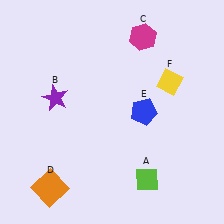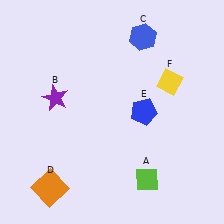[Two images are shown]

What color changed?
The hexagon (C) changed from magenta in Image 1 to blue in Image 2.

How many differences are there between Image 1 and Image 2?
There is 1 difference between the two images.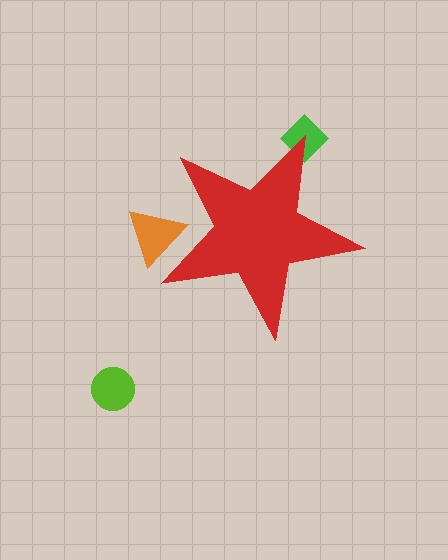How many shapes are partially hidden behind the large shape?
2 shapes are partially hidden.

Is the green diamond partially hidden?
Yes, the green diamond is partially hidden behind the red star.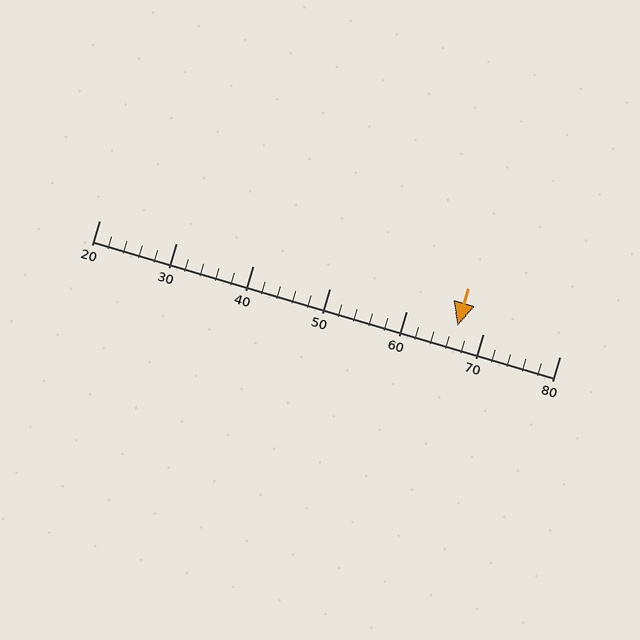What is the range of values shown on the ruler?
The ruler shows values from 20 to 80.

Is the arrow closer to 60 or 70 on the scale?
The arrow is closer to 70.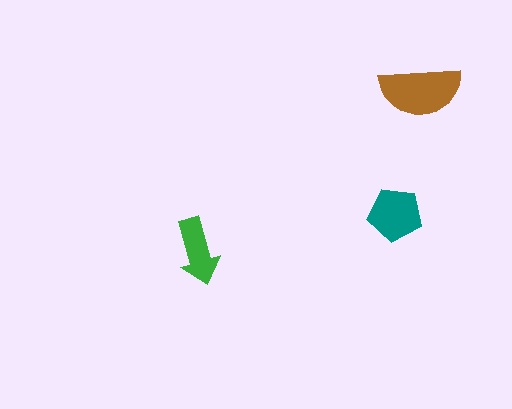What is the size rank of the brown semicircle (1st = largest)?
1st.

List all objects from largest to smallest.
The brown semicircle, the teal pentagon, the green arrow.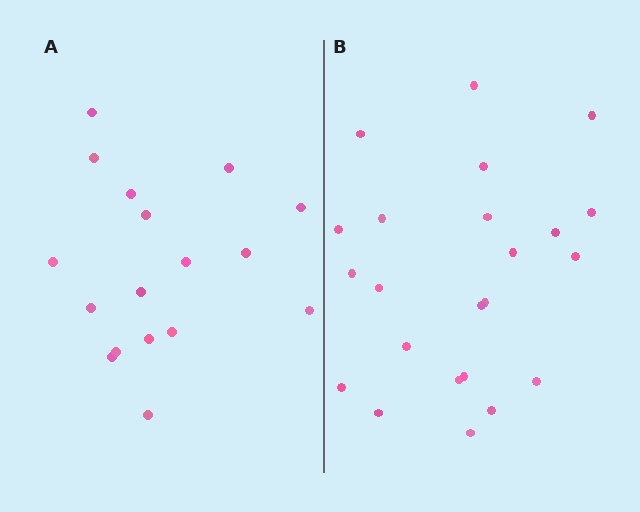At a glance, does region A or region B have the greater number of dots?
Region B (the right region) has more dots.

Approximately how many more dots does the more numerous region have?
Region B has about 6 more dots than region A.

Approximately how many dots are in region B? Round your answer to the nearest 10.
About 20 dots. (The exact count is 23, which rounds to 20.)